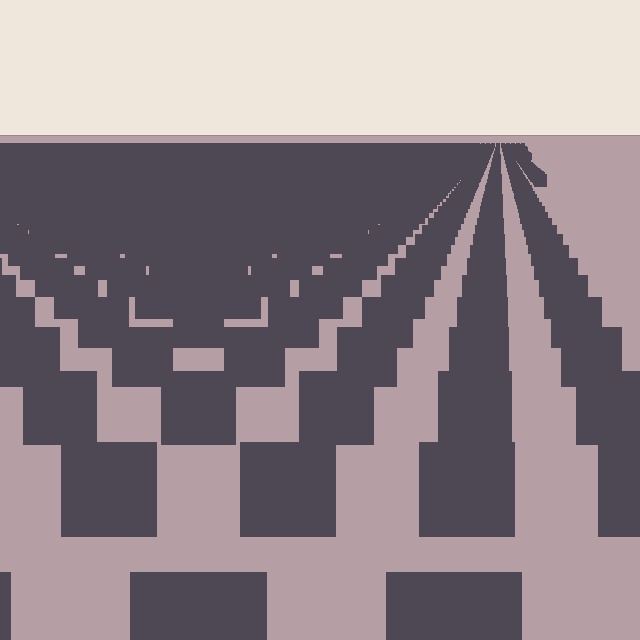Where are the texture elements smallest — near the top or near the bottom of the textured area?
Near the top.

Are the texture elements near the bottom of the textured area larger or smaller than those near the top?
Larger. Near the bottom, elements are closer to the viewer and appear at a bigger on-screen size.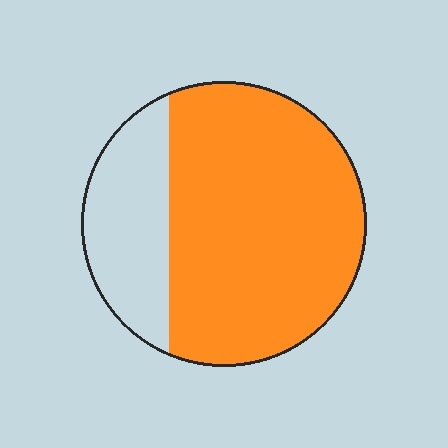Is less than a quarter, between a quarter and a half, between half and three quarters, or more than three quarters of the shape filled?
Between half and three quarters.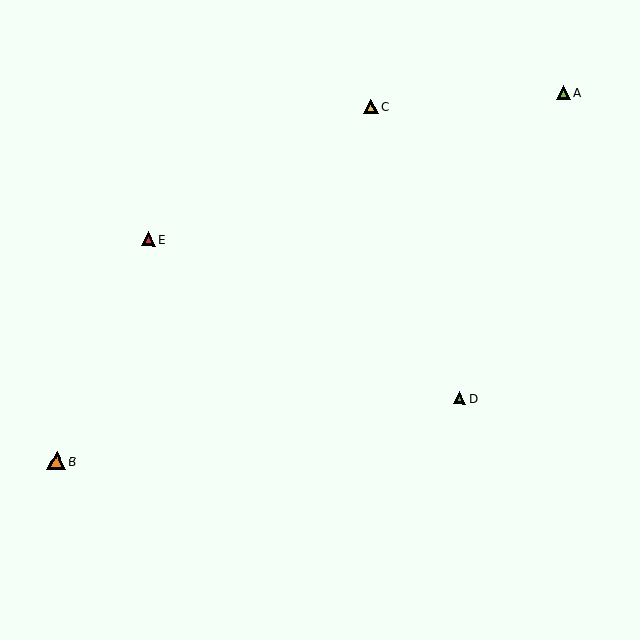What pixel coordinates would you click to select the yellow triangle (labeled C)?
Click at (371, 106) to select the yellow triangle C.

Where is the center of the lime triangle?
The center of the lime triangle is at (460, 398).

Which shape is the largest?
The orange triangle (labeled B) is the largest.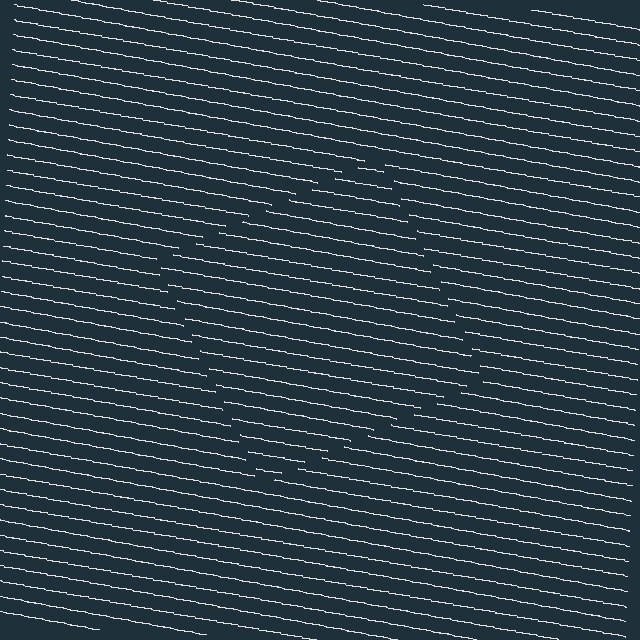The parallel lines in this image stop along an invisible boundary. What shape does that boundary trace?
An illusory square. The interior of the shape contains the same grating, shifted by half a period — the contour is defined by the phase discontinuity where line-ends from the inner and outer gratings abut.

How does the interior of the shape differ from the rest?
The interior of the shape contains the same grating, shifted by half a period — the contour is defined by the phase discontinuity where line-ends from the inner and outer gratings abut.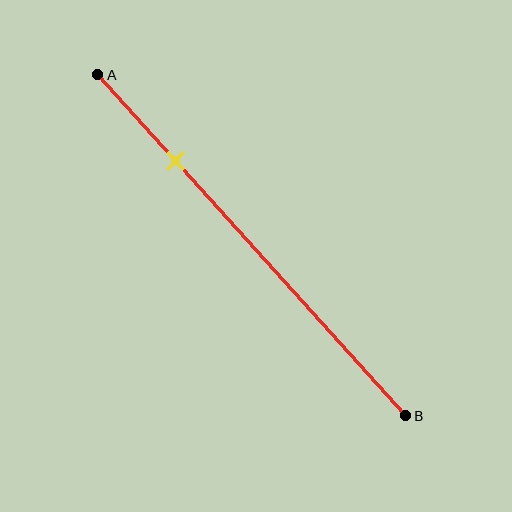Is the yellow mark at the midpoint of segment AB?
No, the mark is at about 25% from A, not at the 50% midpoint.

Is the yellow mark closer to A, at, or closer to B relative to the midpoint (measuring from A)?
The yellow mark is closer to point A than the midpoint of segment AB.